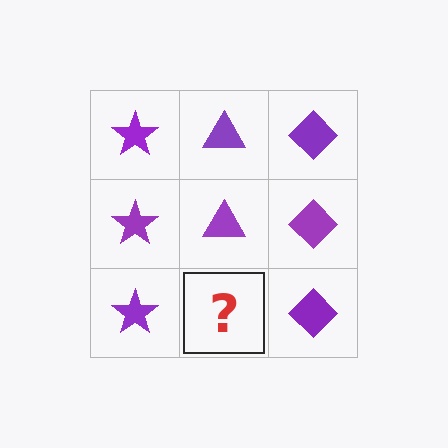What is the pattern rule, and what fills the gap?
The rule is that each column has a consistent shape. The gap should be filled with a purple triangle.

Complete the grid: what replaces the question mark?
The question mark should be replaced with a purple triangle.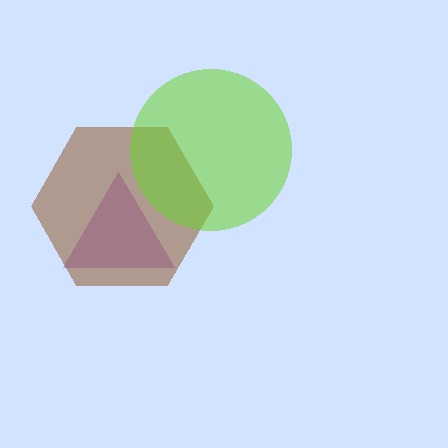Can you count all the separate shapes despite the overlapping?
Yes, there are 3 separate shapes.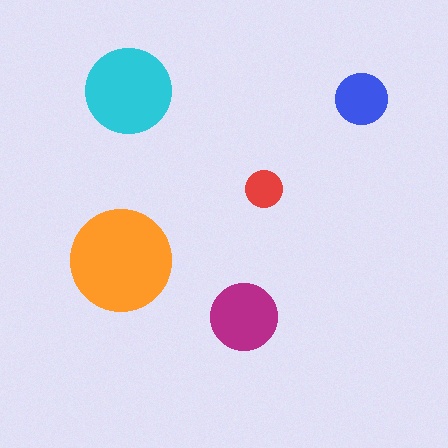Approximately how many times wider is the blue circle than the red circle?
About 1.5 times wider.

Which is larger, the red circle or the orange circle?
The orange one.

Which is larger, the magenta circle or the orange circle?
The orange one.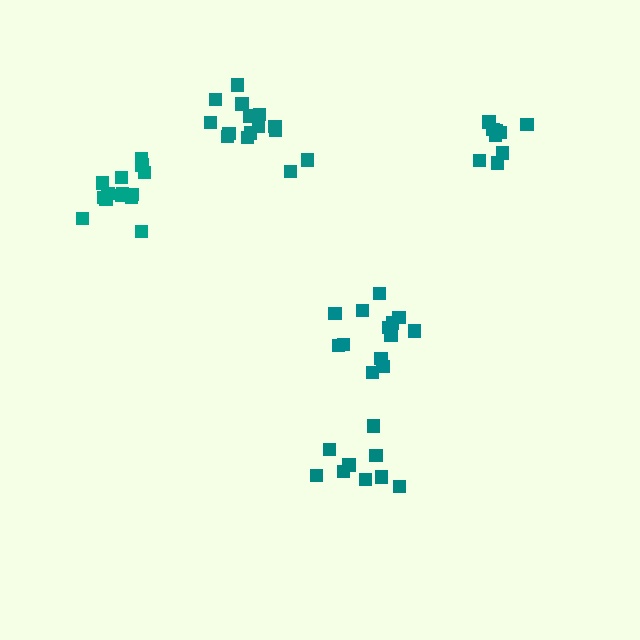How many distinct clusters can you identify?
There are 5 distinct clusters.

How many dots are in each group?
Group 1: 13 dots, Group 2: 9 dots, Group 3: 15 dots, Group 4: 10 dots, Group 5: 15 dots (62 total).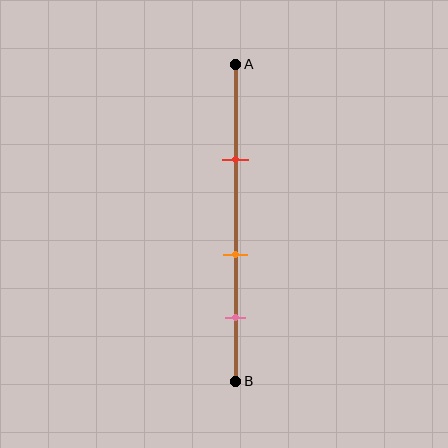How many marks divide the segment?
There are 3 marks dividing the segment.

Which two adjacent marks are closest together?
The orange and pink marks are the closest adjacent pair.